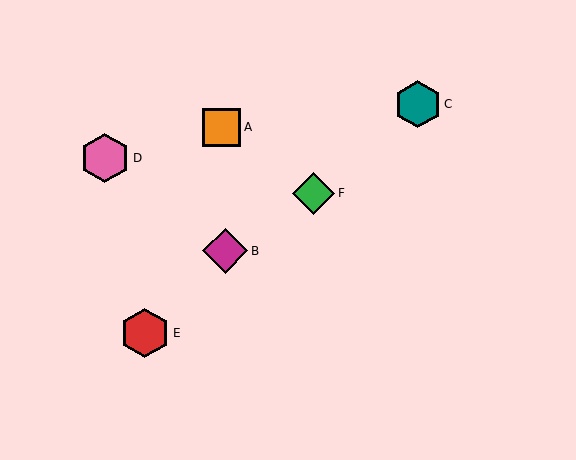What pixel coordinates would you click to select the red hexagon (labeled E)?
Click at (145, 333) to select the red hexagon E.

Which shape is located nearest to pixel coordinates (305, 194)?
The green diamond (labeled F) at (314, 193) is nearest to that location.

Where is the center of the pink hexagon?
The center of the pink hexagon is at (105, 158).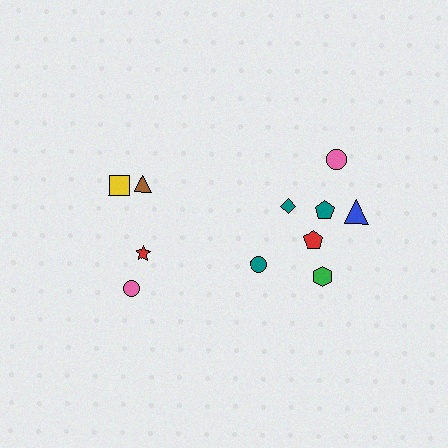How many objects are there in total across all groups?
There are 11 objects.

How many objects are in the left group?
There are 4 objects.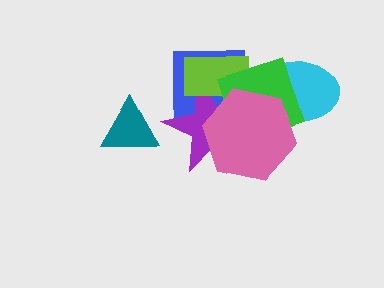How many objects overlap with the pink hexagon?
5 objects overlap with the pink hexagon.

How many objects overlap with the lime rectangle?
4 objects overlap with the lime rectangle.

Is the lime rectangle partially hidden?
Yes, it is partially covered by another shape.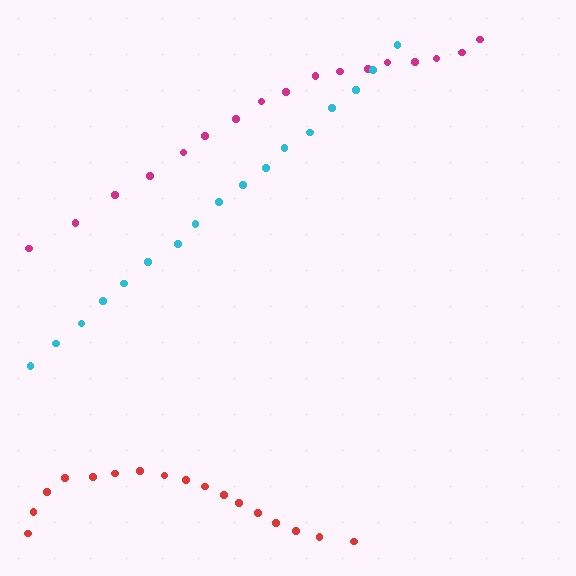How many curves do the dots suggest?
There are 3 distinct paths.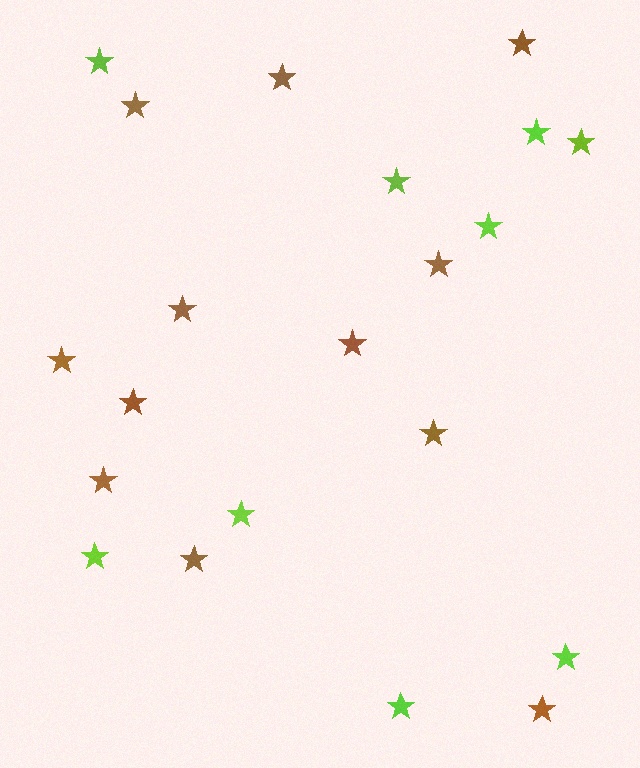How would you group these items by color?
There are 2 groups: one group of brown stars (12) and one group of lime stars (9).